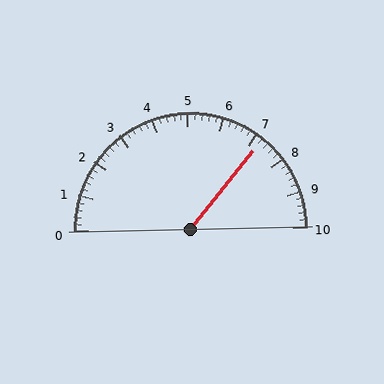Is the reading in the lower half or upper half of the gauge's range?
The reading is in the upper half of the range (0 to 10).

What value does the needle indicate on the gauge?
The needle indicates approximately 7.2.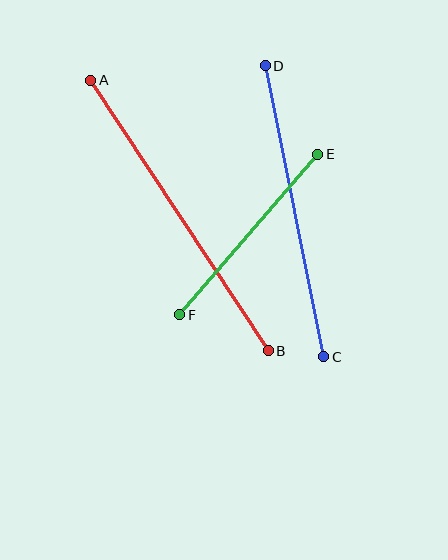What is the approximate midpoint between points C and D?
The midpoint is at approximately (294, 211) pixels.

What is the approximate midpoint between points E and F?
The midpoint is at approximately (249, 235) pixels.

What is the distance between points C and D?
The distance is approximately 297 pixels.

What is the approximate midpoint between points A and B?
The midpoint is at approximately (179, 216) pixels.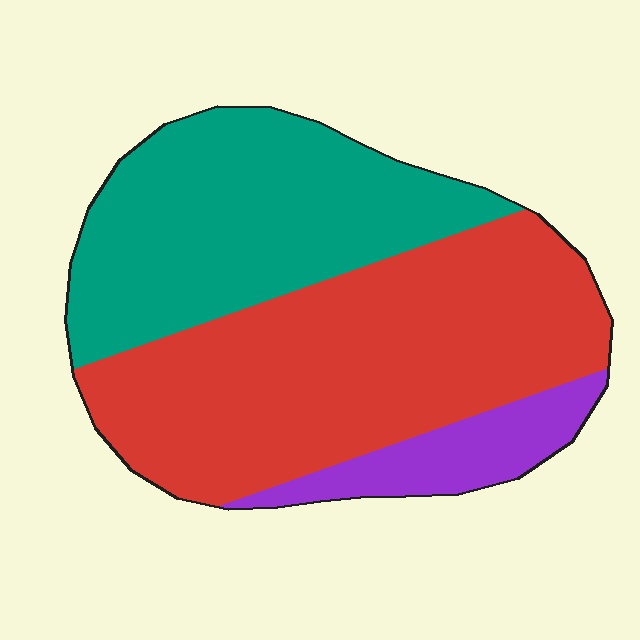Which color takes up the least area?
Purple, at roughly 10%.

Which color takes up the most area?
Red, at roughly 50%.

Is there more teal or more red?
Red.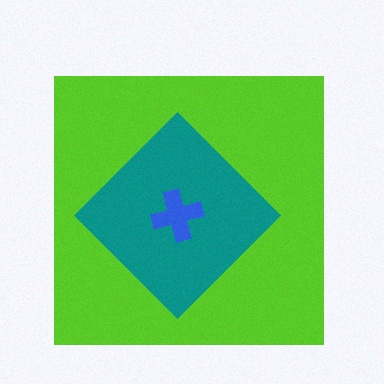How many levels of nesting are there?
3.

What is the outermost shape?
The lime square.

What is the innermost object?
The blue cross.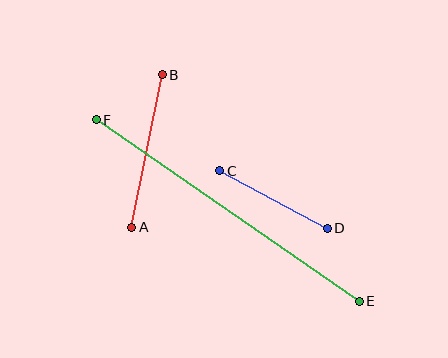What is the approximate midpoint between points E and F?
The midpoint is at approximately (228, 211) pixels.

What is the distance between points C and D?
The distance is approximately 122 pixels.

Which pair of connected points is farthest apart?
Points E and F are farthest apart.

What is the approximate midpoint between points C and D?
The midpoint is at approximately (274, 199) pixels.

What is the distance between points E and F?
The distance is approximately 320 pixels.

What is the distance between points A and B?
The distance is approximately 156 pixels.